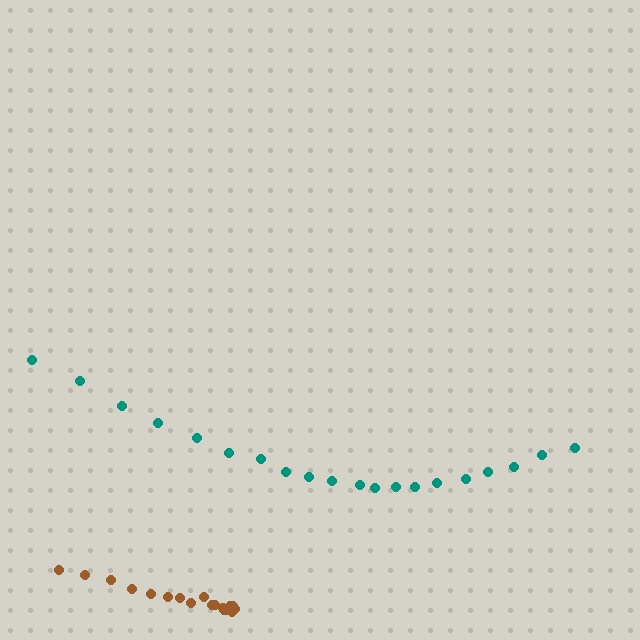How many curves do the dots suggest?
There are 2 distinct paths.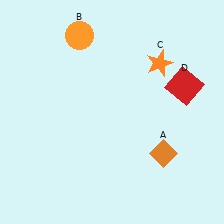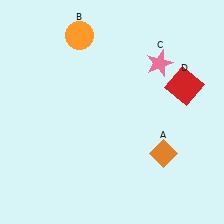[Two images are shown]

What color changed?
The star (C) changed from orange in Image 1 to pink in Image 2.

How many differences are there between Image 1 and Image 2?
There is 1 difference between the two images.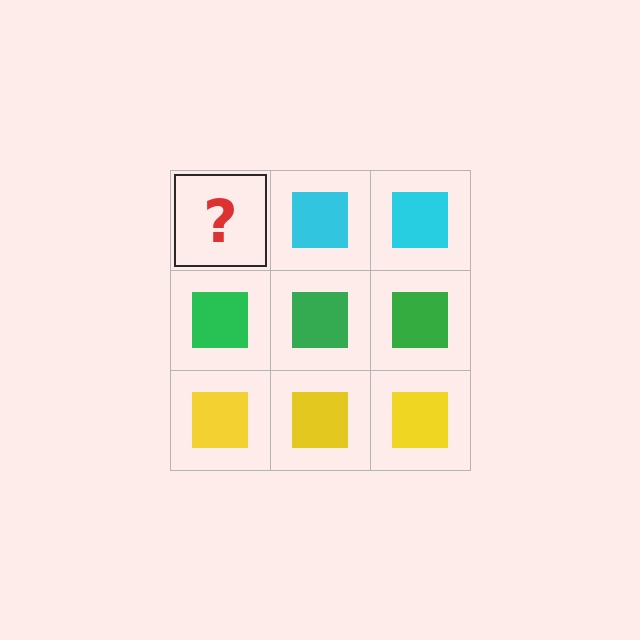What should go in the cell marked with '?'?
The missing cell should contain a cyan square.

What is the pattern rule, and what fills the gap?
The rule is that each row has a consistent color. The gap should be filled with a cyan square.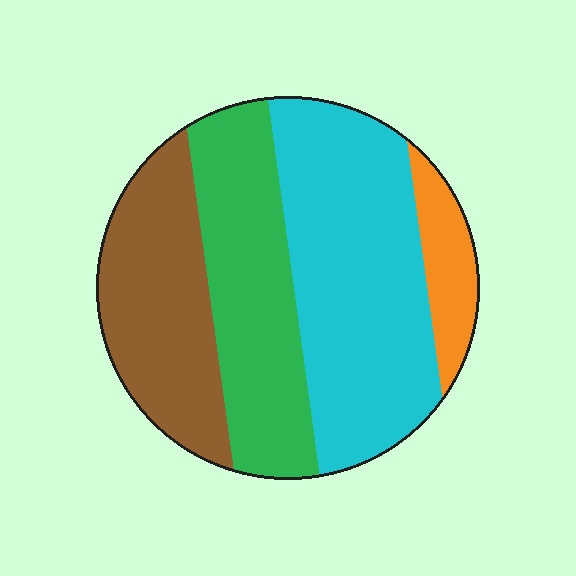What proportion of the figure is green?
Green covers about 25% of the figure.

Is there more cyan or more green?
Cyan.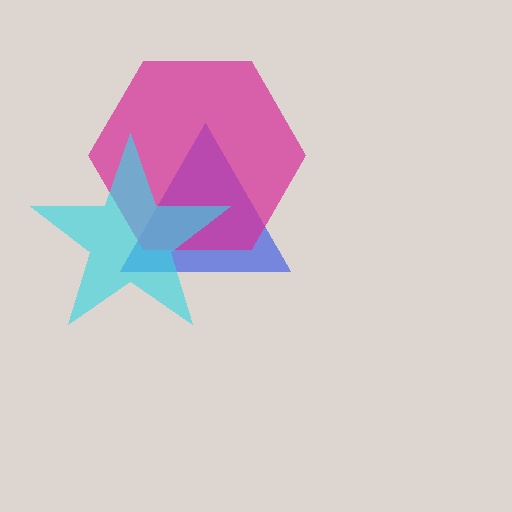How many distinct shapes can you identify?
There are 3 distinct shapes: a blue triangle, a magenta hexagon, a cyan star.